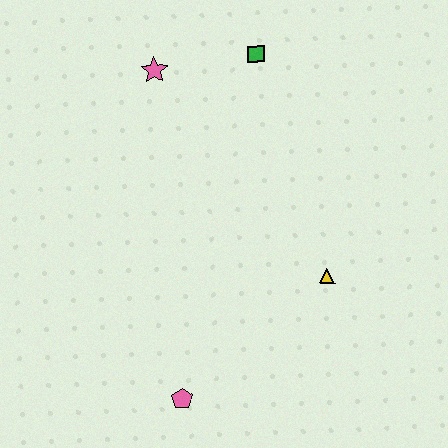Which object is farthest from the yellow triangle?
The pink star is farthest from the yellow triangle.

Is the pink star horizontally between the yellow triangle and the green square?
No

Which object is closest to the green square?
The pink star is closest to the green square.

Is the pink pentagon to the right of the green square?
No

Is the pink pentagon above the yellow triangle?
No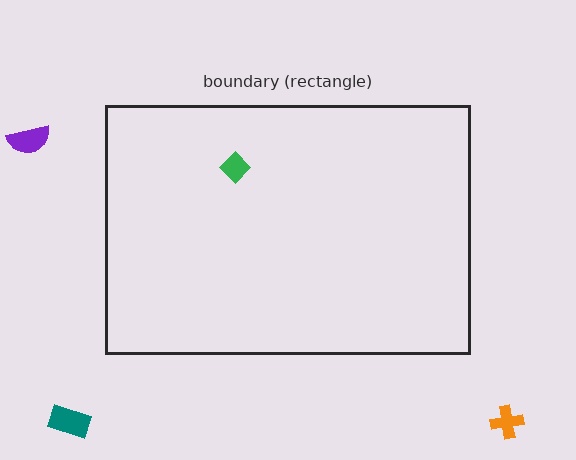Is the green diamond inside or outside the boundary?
Inside.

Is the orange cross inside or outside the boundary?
Outside.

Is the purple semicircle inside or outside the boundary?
Outside.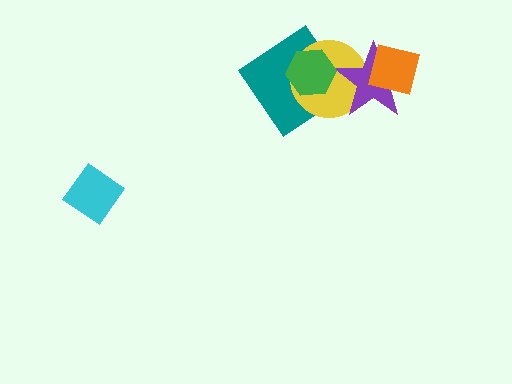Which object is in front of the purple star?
The orange square is in front of the purple star.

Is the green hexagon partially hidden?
No, no other shape covers it.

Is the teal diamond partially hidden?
Yes, it is partially covered by another shape.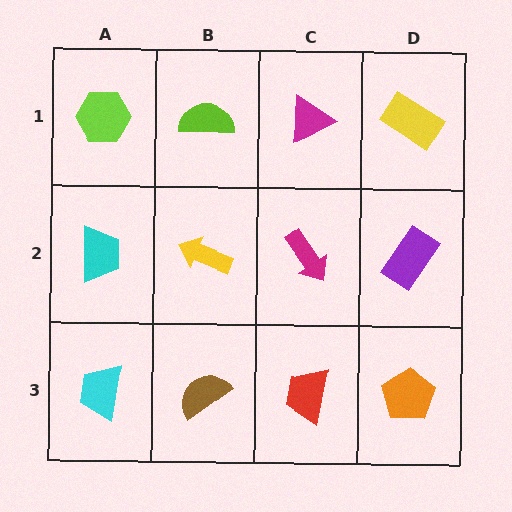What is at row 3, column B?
A brown semicircle.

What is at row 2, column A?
A cyan trapezoid.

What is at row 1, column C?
A magenta triangle.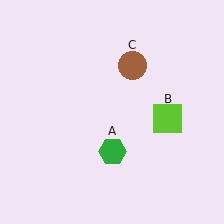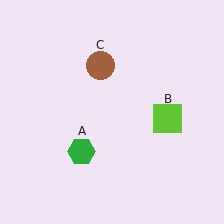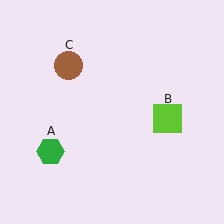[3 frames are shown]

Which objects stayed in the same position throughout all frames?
Lime square (object B) remained stationary.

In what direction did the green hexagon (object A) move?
The green hexagon (object A) moved left.